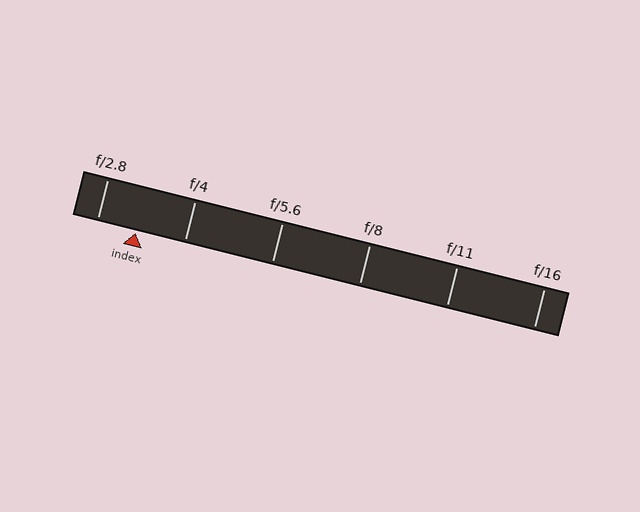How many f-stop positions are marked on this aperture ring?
There are 6 f-stop positions marked.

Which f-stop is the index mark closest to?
The index mark is closest to f/2.8.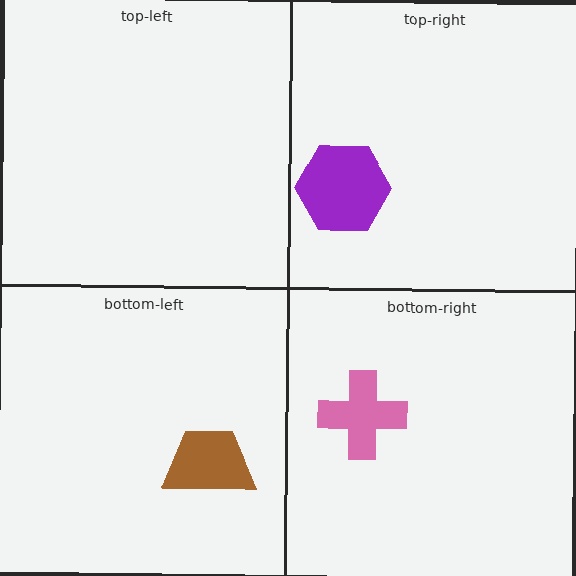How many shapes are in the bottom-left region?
1.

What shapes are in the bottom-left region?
The brown trapezoid.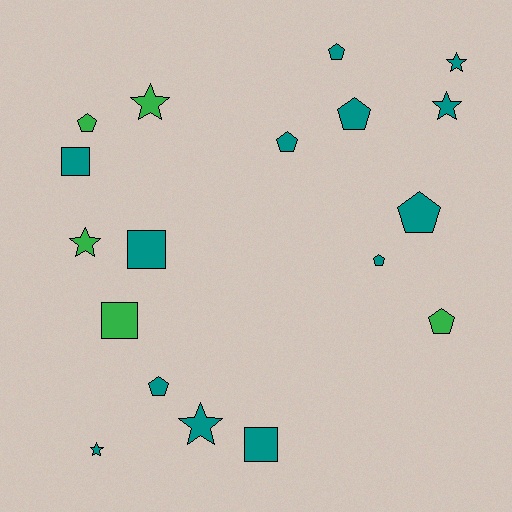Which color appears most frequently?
Teal, with 13 objects.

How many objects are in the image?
There are 18 objects.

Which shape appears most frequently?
Pentagon, with 8 objects.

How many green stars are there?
There are 2 green stars.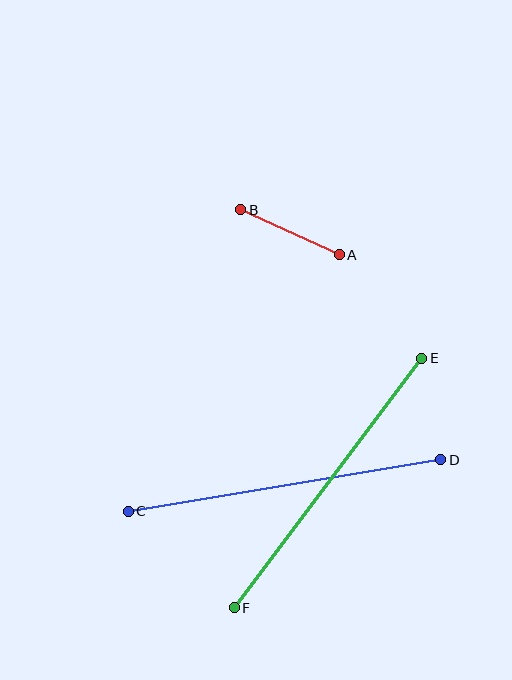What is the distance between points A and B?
The distance is approximately 109 pixels.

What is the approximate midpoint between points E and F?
The midpoint is at approximately (328, 483) pixels.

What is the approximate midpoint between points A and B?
The midpoint is at approximately (290, 232) pixels.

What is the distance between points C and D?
The distance is approximately 317 pixels.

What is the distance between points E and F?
The distance is approximately 312 pixels.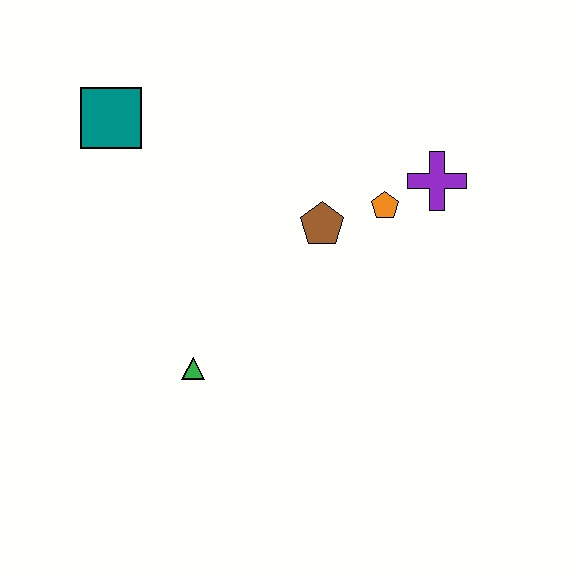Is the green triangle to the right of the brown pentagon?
No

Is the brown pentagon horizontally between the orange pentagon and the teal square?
Yes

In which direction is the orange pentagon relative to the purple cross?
The orange pentagon is to the left of the purple cross.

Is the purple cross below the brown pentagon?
No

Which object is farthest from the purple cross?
The teal square is farthest from the purple cross.